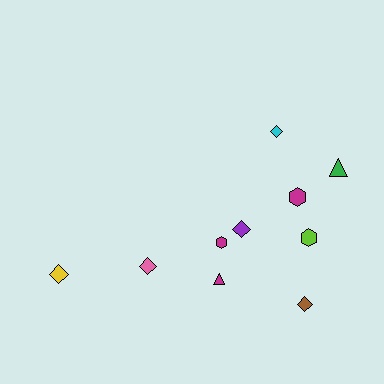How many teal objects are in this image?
There are no teal objects.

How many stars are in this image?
There are no stars.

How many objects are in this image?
There are 10 objects.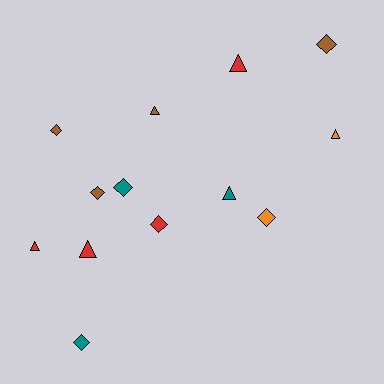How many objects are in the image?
There are 13 objects.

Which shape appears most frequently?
Diamond, with 7 objects.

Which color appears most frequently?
Brown, with 4 objects.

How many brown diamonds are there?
There are 3 brown diamonds.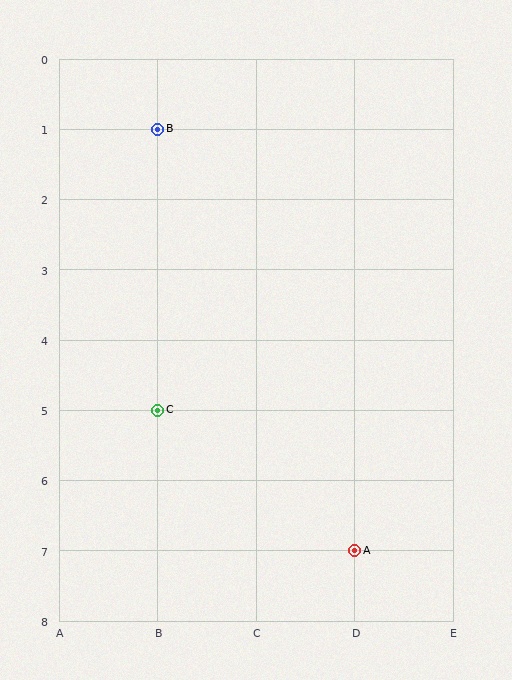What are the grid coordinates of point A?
Point A is at grid coordinates (D, 7).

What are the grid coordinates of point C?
Point C is at grid coordinates (B, 5).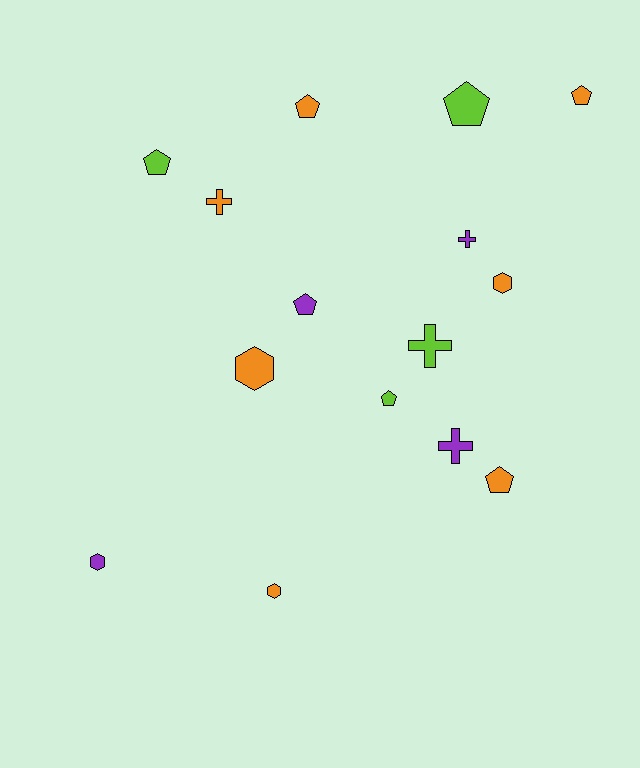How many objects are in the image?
There are 15 objects.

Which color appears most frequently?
Orange, with 7 objects.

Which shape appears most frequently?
Pentagon, with 7 objects.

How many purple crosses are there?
There are 2 purple crosses.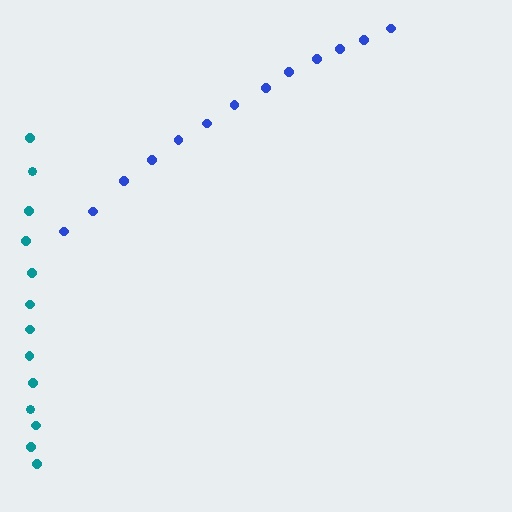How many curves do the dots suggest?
There are 2 distinct paths.